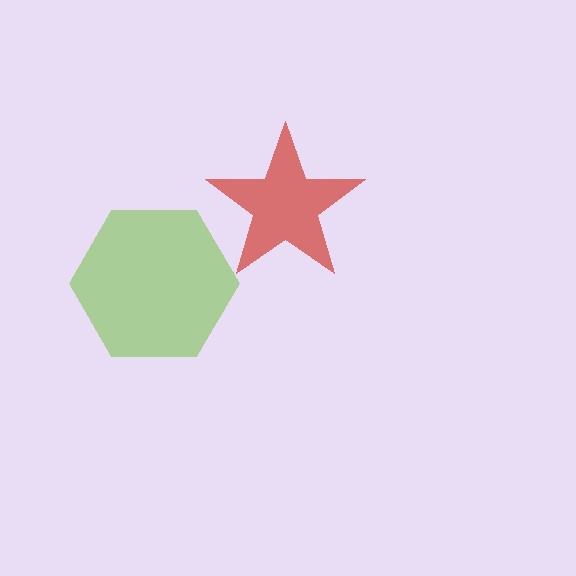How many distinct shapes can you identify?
There are 2 distinct shapes: a red star, a lime hexagon.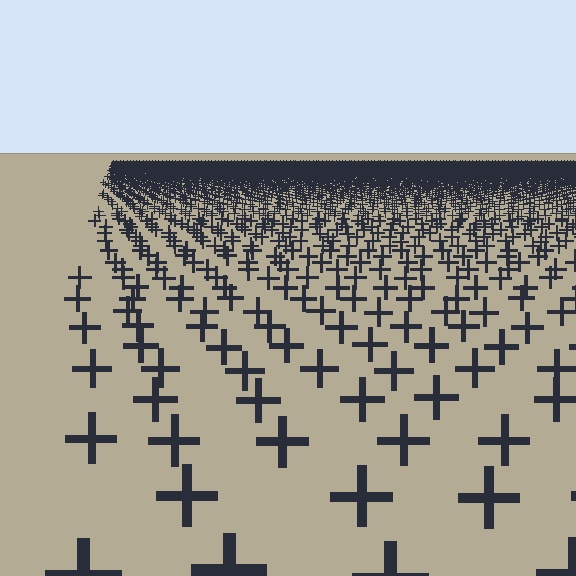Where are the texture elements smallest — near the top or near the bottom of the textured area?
Near the top.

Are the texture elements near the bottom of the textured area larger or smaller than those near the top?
Larger. Near the bottom, elements are closer to the viewer and appear at a bigger on-screen size.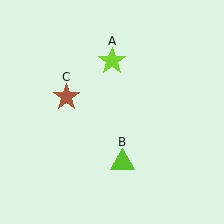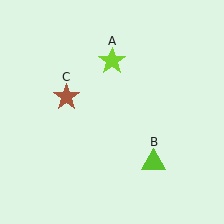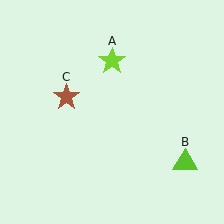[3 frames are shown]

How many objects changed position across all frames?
1 object changed position: lime triangle (object B).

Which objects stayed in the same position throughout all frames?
Lime star (object A) and brown star (object C) remained stationary.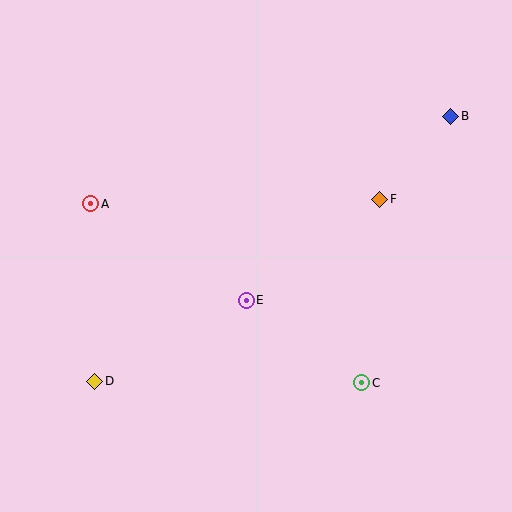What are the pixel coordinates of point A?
Point A is at (91, 204).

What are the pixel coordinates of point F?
Point F is at (380, 199).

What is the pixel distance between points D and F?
The distance between D and F is 338 pixels.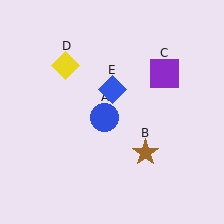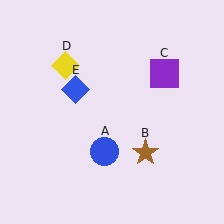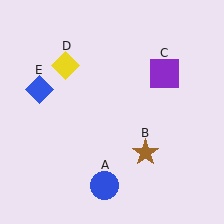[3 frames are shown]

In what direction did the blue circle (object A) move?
The blue circle (object A) moved down.